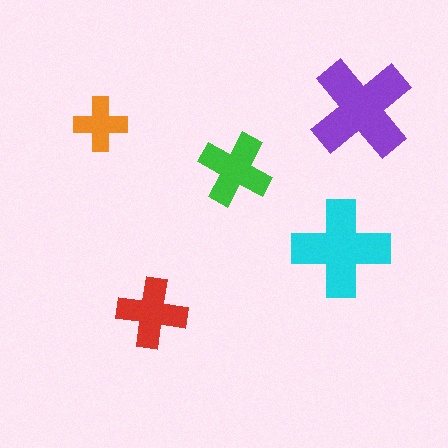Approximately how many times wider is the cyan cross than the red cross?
About 1.5 times wider.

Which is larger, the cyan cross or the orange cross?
The cyan one.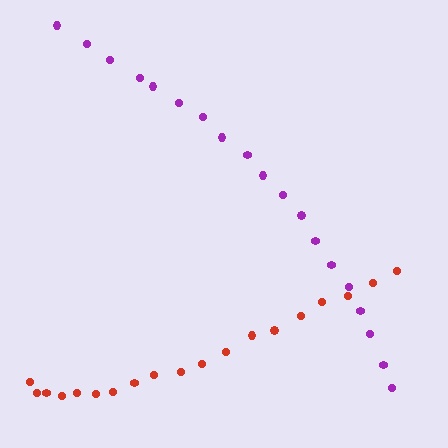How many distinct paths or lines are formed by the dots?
There are 2 distinct paths.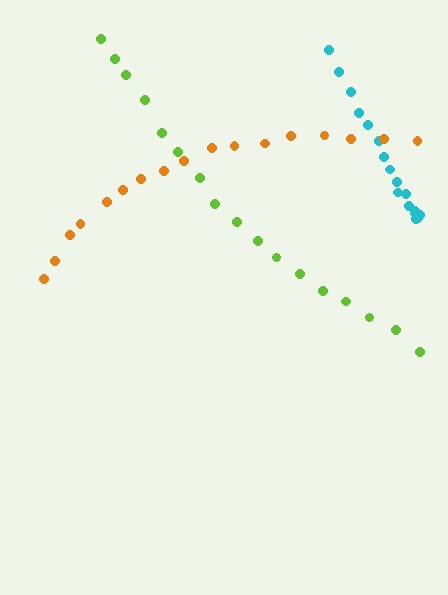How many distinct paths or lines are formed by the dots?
There are 3 distinct paths.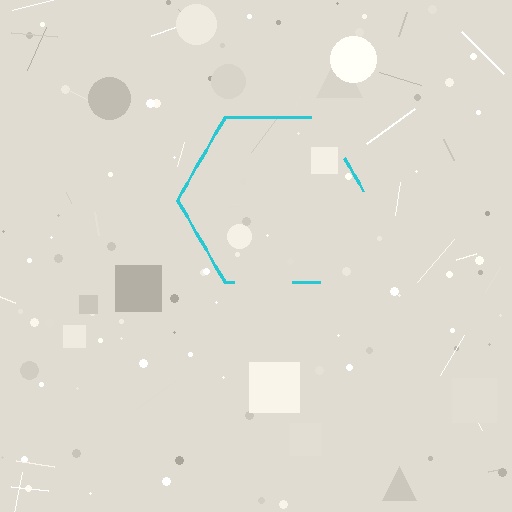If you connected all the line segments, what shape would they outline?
They would outline a hexagon.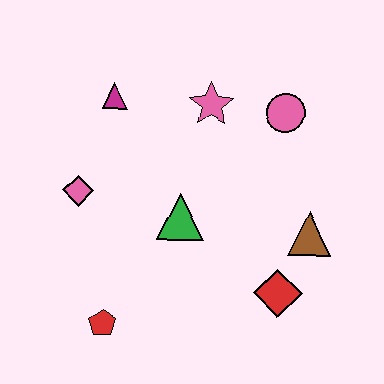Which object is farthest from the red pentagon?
The pink circle is farthest from the red pentagon.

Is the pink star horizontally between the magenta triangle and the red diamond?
Yes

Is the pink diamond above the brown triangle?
Yes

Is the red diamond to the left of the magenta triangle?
No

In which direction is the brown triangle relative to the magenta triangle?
The brown triangle is to the right of the magenta triangle.